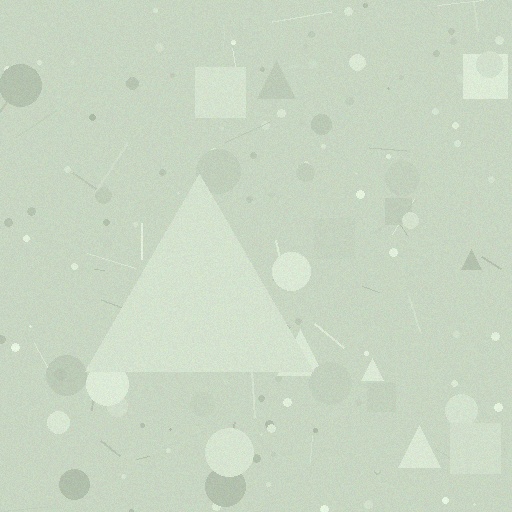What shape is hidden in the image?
A triangle is hidden in the image.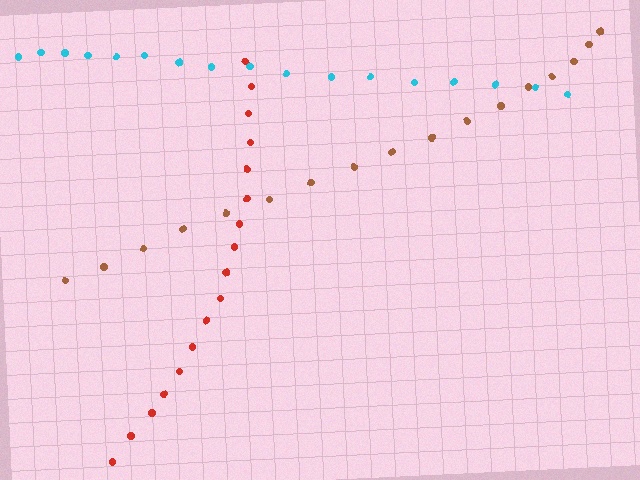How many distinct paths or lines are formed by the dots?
There are 3 distinct paths.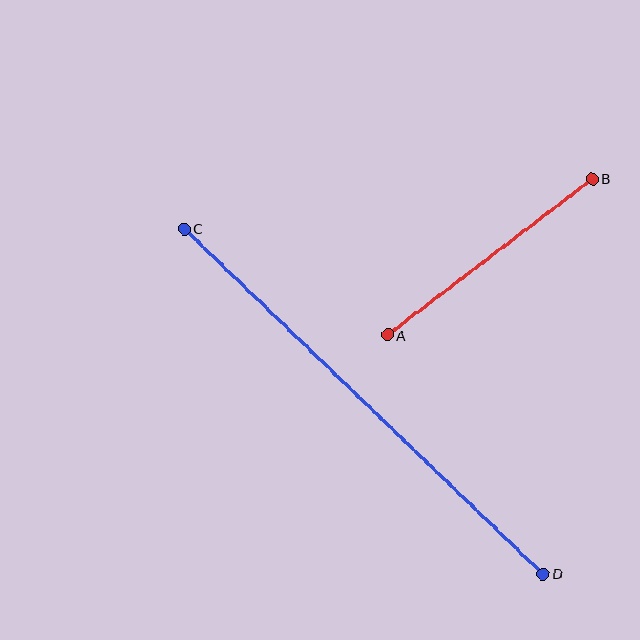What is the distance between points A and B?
The distance is approximately 258 pixels.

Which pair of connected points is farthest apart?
Points C and D are farthest apart.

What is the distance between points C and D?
The distance is approximately 498 pixels.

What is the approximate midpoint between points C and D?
The midpoint is at approximately (364, 401) pixels.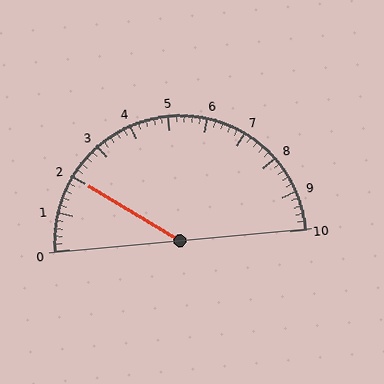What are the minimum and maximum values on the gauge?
The gauge ranges from 0 to 10.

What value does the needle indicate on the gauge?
The needle indicates approximately 2.0.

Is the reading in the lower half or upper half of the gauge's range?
The reading is in the lower half of the range (0 to 10).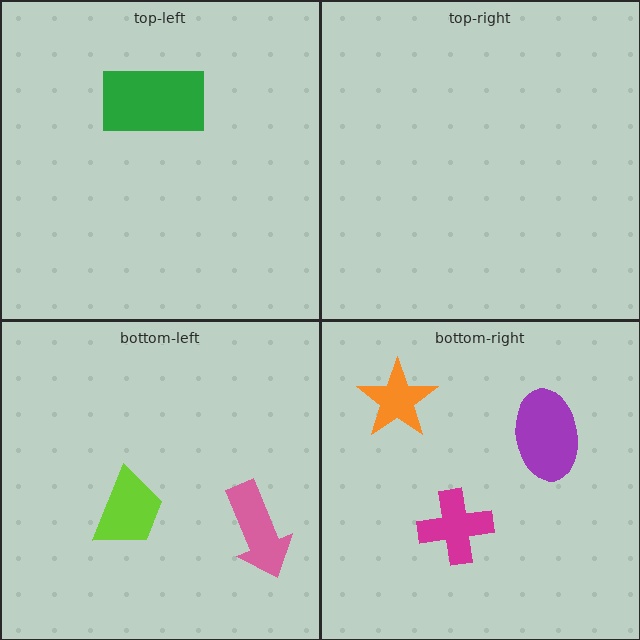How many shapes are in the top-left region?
1.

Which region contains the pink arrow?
The bottom-left region.